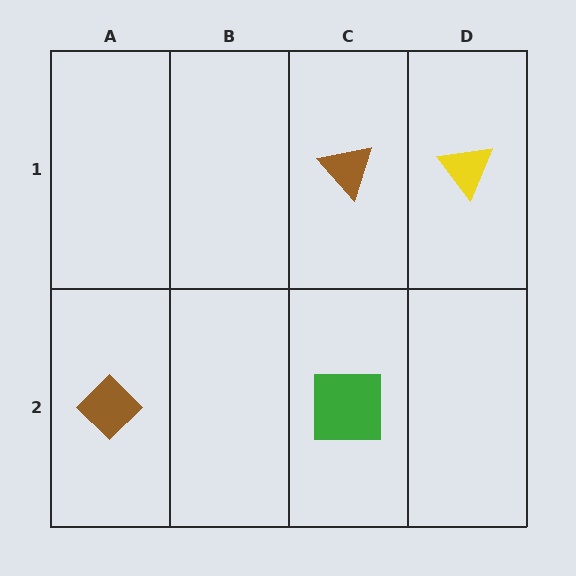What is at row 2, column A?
A brown diamond.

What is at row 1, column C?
A brown triangle.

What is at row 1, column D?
A yellow triangle.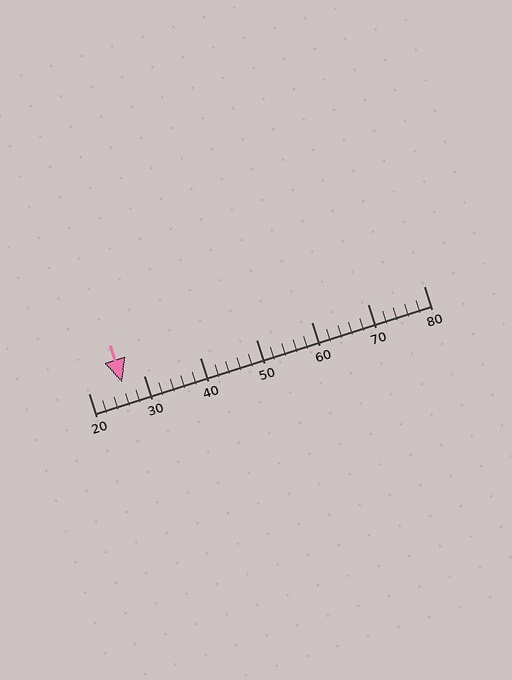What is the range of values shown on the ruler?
The ruler shows values from 20 to 80.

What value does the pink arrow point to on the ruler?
The pink arrow points to approximately 26.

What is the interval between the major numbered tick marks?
The major tick marks are spaced 10 units apart.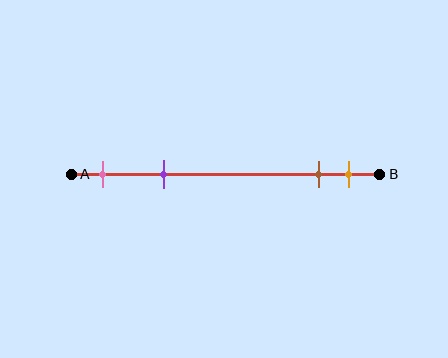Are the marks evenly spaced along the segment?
No, the marks are not evenly spaced.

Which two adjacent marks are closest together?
The brown and orange marks are the closest adjacent pair.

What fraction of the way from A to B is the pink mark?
The pink mark is approximately 10% (0.1) of the way from A to B.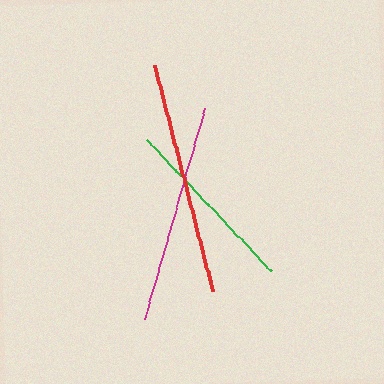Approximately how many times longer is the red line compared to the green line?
The red line is approximately 1.3 times the length of the green line.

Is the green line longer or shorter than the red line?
The red line is longer than the green line.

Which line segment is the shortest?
The green line is the shortest at approximately 181 pixels.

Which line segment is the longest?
The red line is the longest at approximately 233 pixels.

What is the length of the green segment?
The green segment is approximately 181 pixels long.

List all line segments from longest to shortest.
From longest to shortest: red, magenta, green.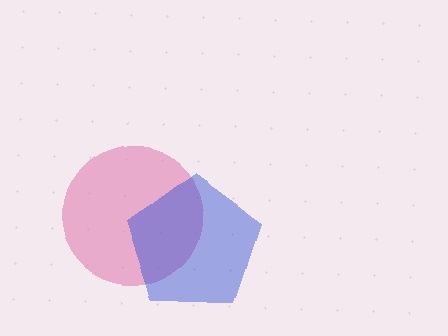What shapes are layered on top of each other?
The layered shapes are: a pink circle, a blue pentagon.